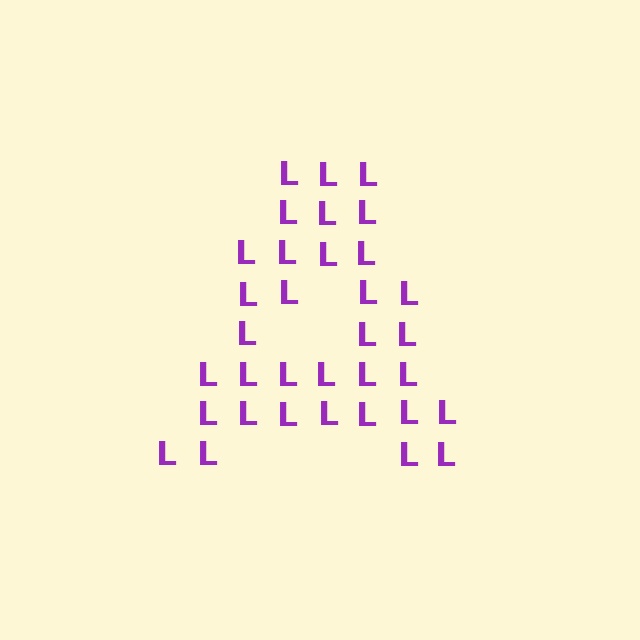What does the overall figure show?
The overall figure shows the letter A.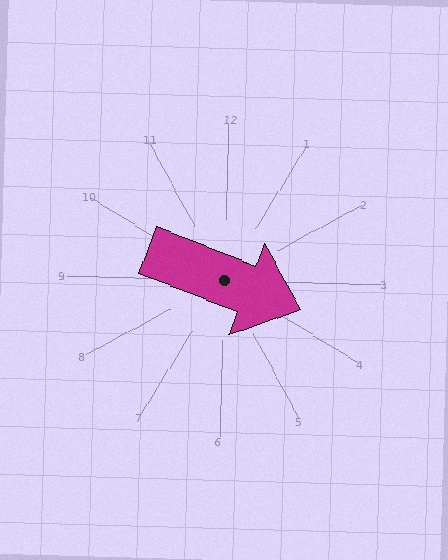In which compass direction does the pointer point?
East.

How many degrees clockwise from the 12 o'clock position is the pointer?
Approximately 110 degrees.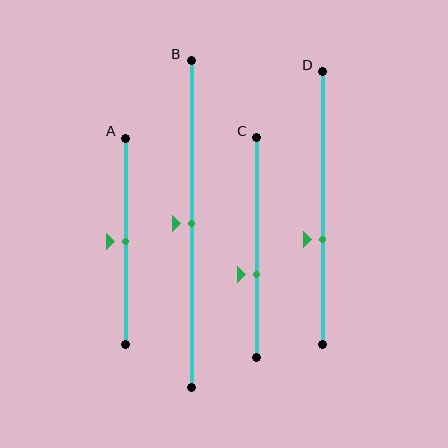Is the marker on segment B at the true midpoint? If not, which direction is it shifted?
Yes, the marker on segment B is at the true midpoint.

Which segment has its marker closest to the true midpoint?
Segment A has its marker closest to the true midpoint.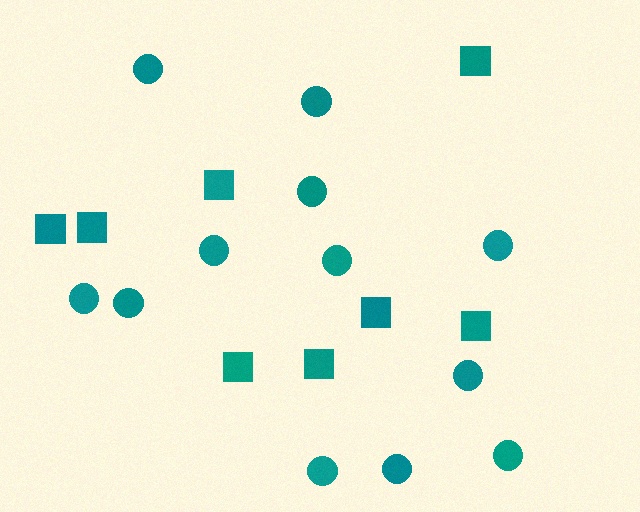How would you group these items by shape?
There are 2 groups: one group of squares (8) and one group of circles (12).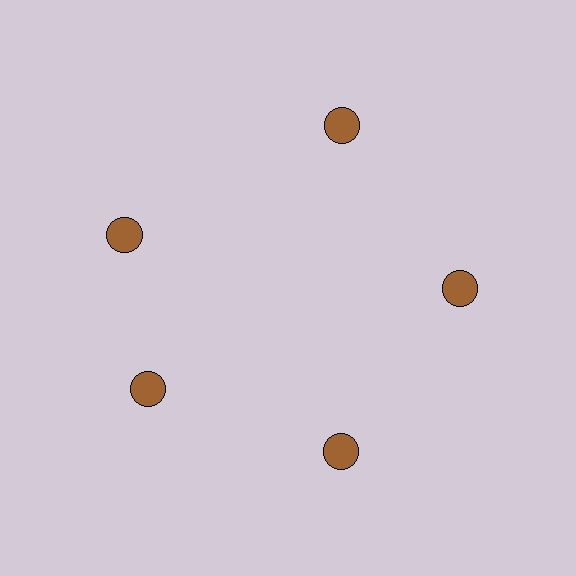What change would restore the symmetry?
The symmetry would be restored by rotating it back into even spacing with its neighbors so that all 5 circles sit at equal angles and equal distance from the center.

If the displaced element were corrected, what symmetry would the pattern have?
It would have 5-fold rotational symmetry — the pattern would map onto itself every 72 degrees.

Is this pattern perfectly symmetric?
No. The 5 brown circles are arranged in a ring, but one element near the 10 o'clock position is rotated out of alignment along the ring, breaking the 5-fold rotational symmetry.